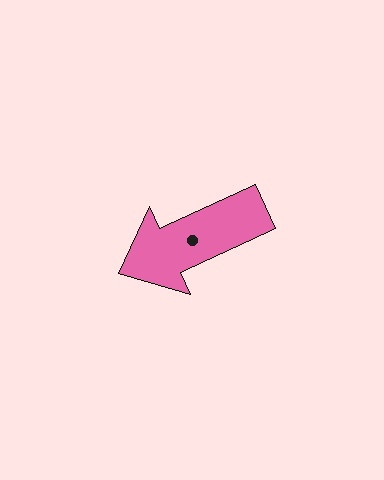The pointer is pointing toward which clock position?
Roughly 8 o'clock.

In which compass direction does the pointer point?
Southwest.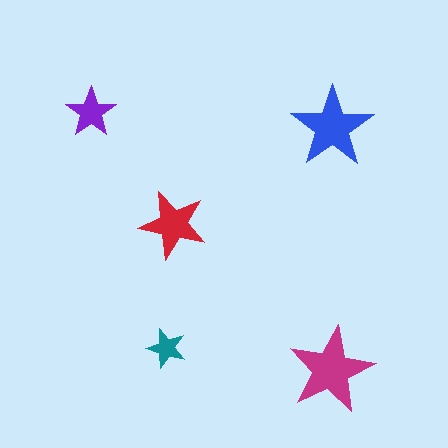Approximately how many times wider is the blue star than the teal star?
About 2 times wider.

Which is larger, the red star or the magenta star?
The magenta one.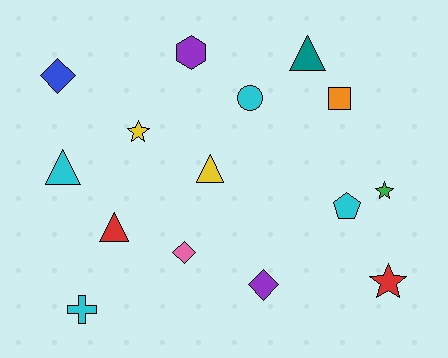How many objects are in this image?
There are 15 objects.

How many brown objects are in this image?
There are no brown objects.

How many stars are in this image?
There are 3 stars.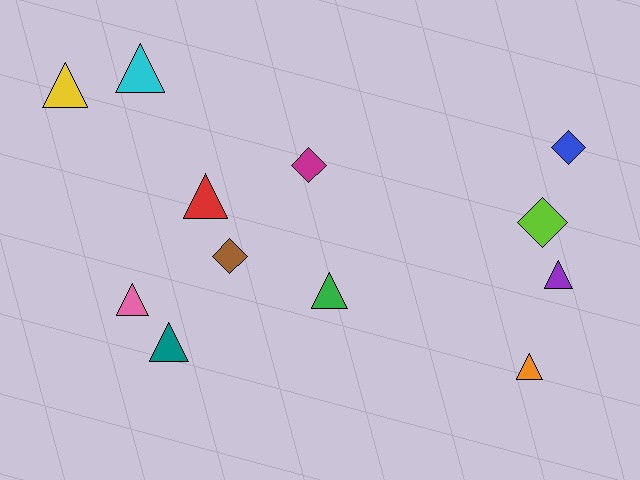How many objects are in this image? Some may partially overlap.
There are 12 objects.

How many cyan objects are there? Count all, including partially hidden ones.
There is 1 cyan object.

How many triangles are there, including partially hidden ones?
There are 8 triangles.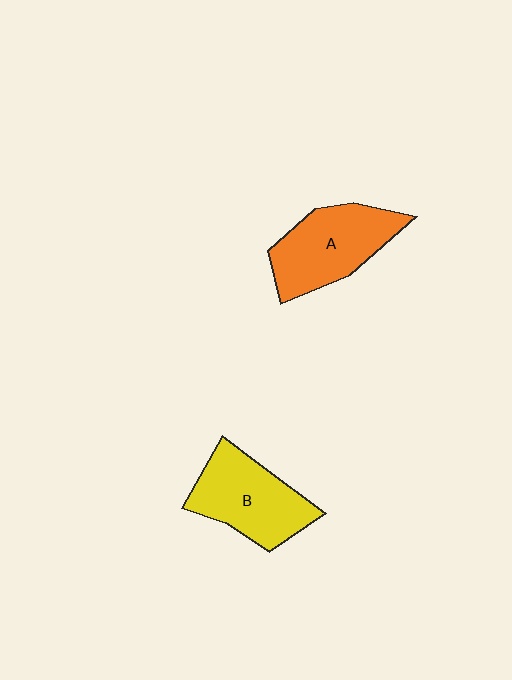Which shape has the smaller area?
Shape B (yellow).